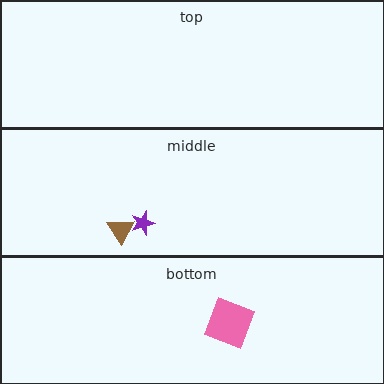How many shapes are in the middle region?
2.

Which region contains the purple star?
The middle region.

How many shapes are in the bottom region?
1.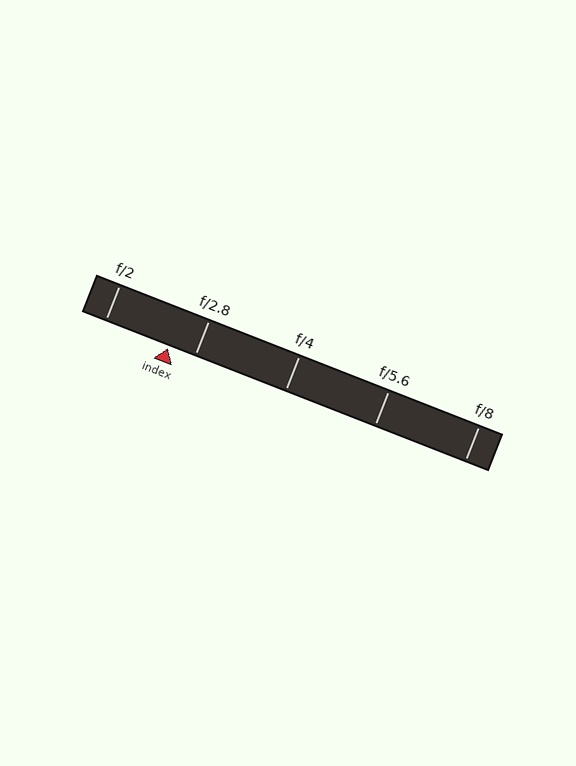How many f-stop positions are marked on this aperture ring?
There are 5 f-stop positions marked.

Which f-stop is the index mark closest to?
The index mark is closest to f/2.8.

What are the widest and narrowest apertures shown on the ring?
The widest aperture shown is f/2 and the narrowest is f/8.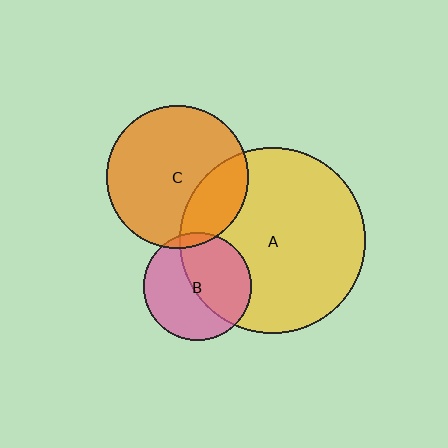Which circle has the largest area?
Circle A (yellow).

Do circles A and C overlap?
Yes.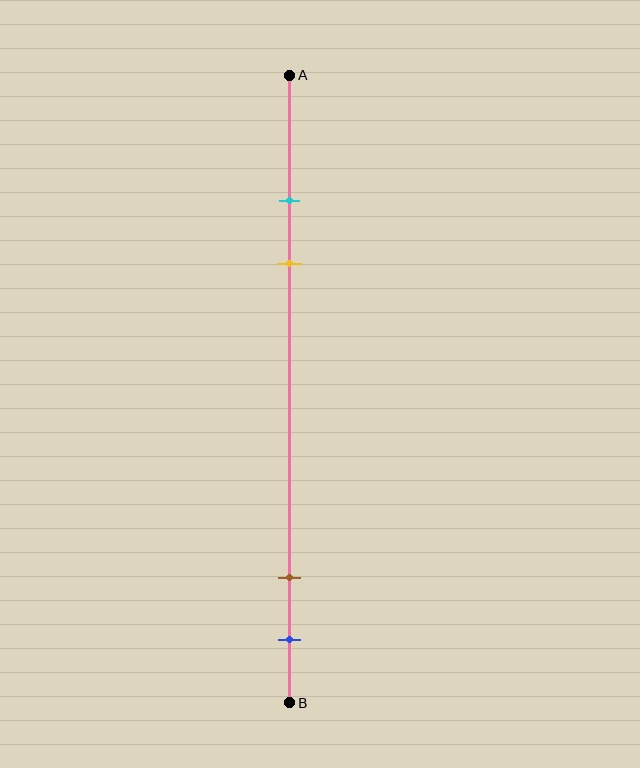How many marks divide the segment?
There are 4 marks dividing the segment.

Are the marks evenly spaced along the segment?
No, the marks are not evenly spaced.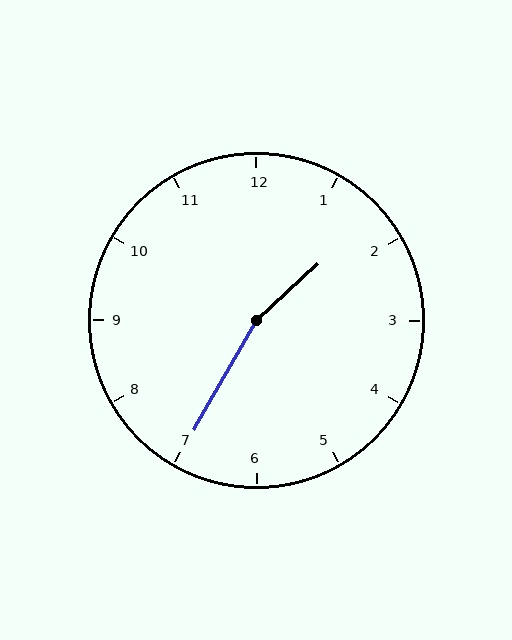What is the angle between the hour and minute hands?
Approximately 162 degrees.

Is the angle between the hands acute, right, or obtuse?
It is obtuse.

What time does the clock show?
1:35.